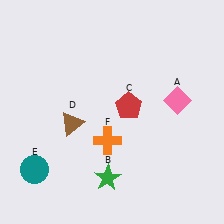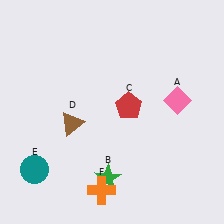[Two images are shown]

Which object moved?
The orange cross (F) moved down.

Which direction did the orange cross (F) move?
The orange cross (F) moved down.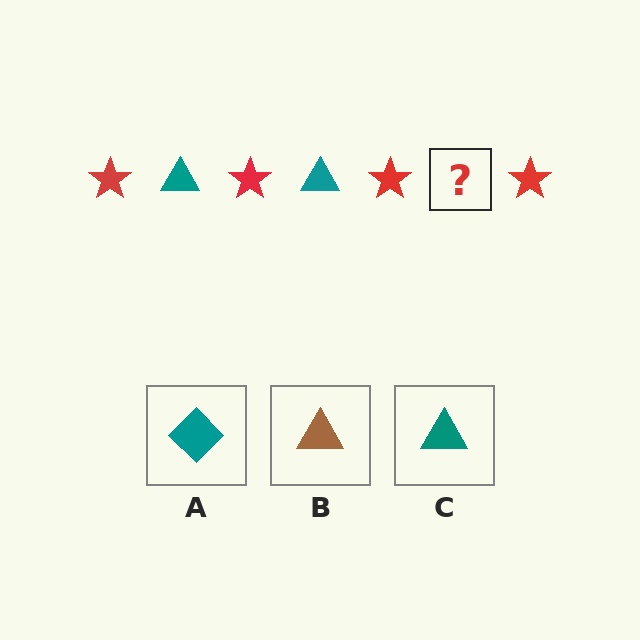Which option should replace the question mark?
Option C.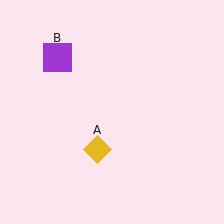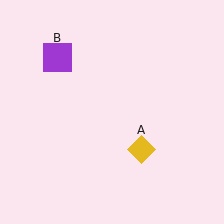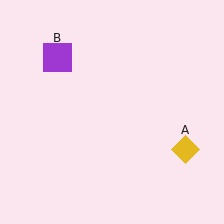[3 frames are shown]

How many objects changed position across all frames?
1 object changed position: yellow diamond (object A).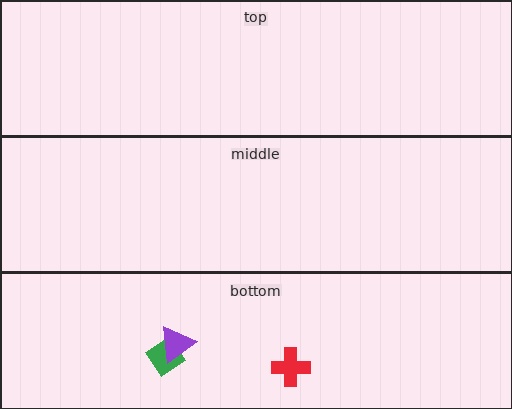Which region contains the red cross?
The bottom region.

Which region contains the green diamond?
The bottom region.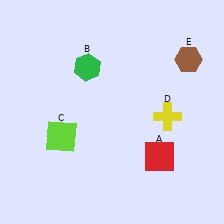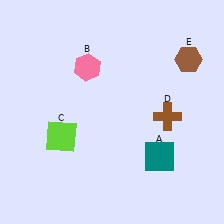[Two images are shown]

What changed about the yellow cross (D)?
In Image 1, D is yellow. In Image 2, it changed to brown.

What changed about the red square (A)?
In Image 1, A is red. In Image 2, it changed to teal.